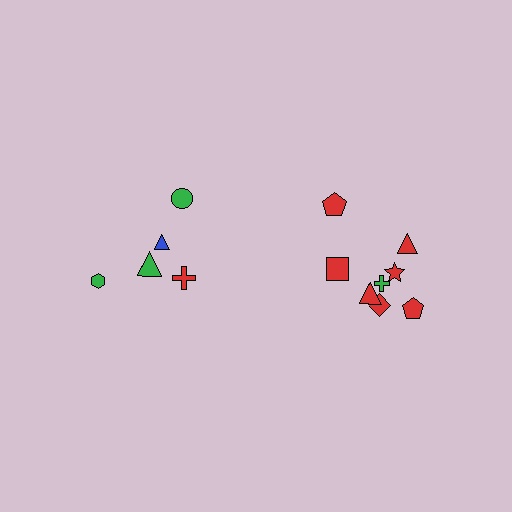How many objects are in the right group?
There are 8 objects.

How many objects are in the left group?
There are 5 objects.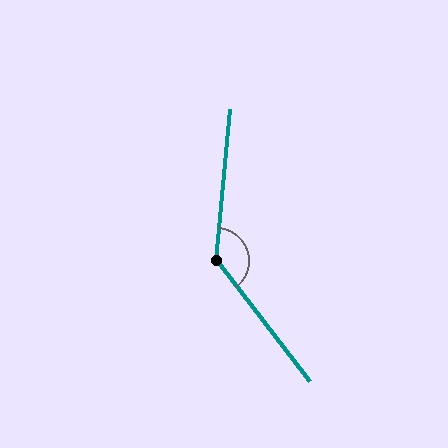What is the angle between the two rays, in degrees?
Approximately 137 degrees.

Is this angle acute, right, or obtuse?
It is obtuse.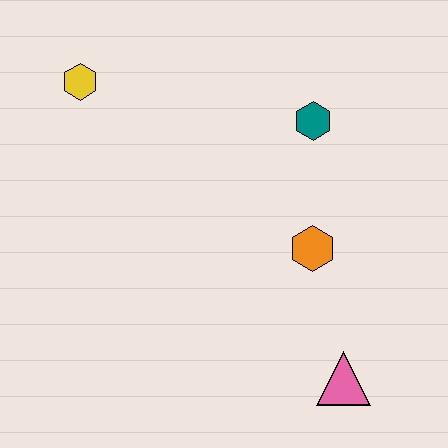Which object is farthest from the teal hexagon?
The pink triangle is farthest from the teal hexagon.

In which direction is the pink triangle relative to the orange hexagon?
The pink triangle is below the orange hexagon.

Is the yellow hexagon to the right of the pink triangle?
No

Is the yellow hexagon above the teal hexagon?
Yes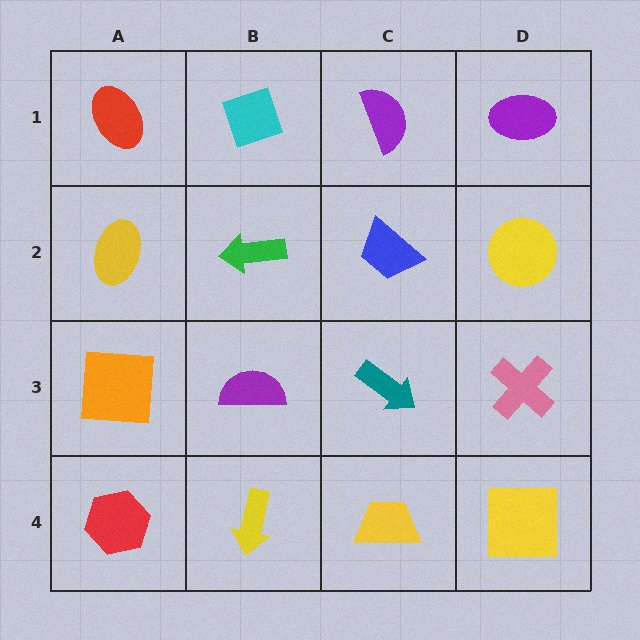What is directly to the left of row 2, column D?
A blue trapezoid.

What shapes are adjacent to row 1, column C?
A blue trapezoid (row 2, column C), a cyan diamond (row 1, column B), a purple ellipse (row 1, column D).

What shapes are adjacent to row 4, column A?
An orange square (row 3, column A), a yellow arrow (row 4, column B).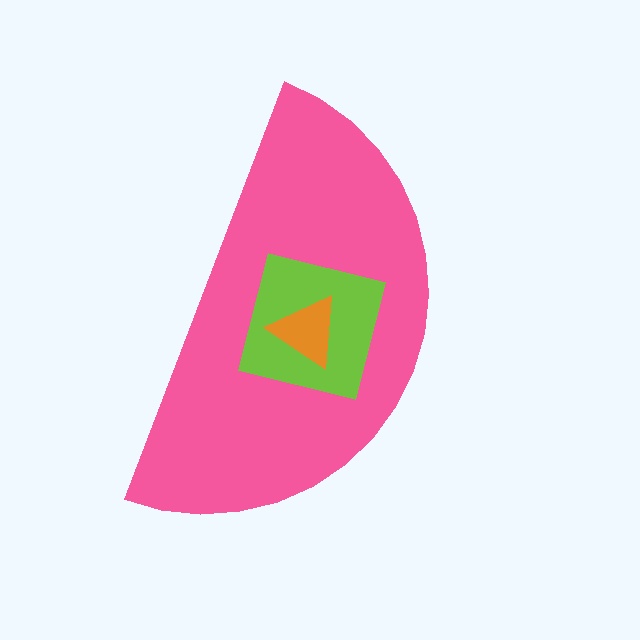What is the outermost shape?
The pink semicircle.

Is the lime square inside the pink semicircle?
Yes.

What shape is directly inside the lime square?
The orange triangle.